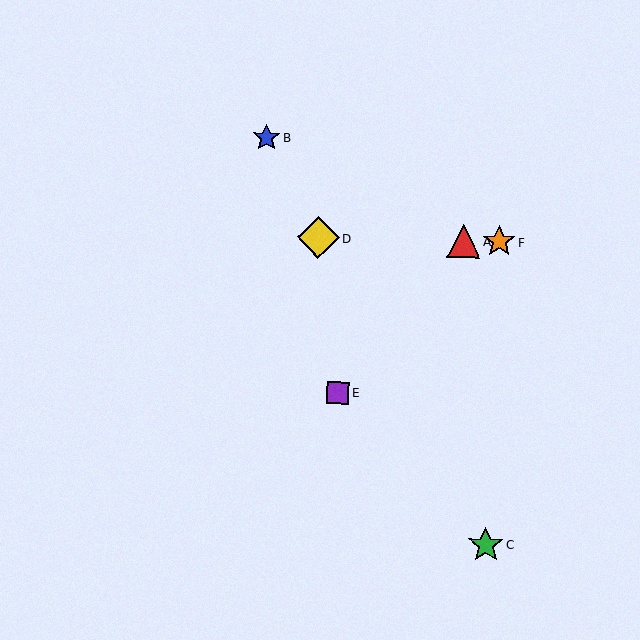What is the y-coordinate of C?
Object C is at y≈545.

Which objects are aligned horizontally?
Objects A, D, F are aligned horizontally.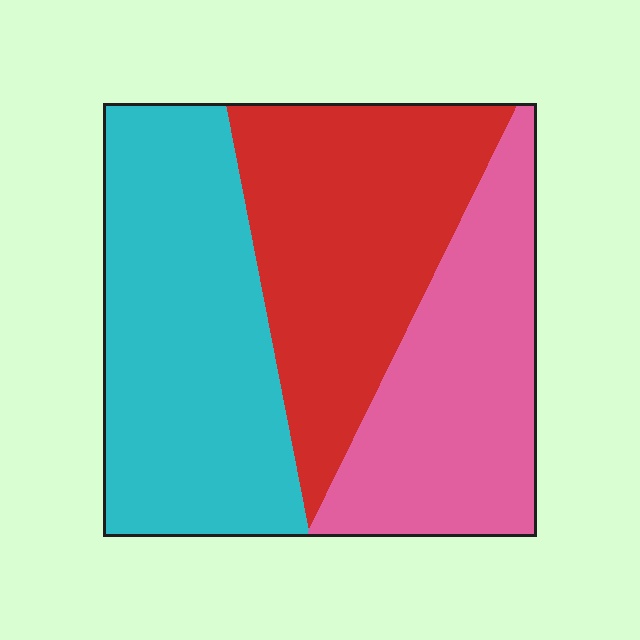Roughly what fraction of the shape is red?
Red covers 33% of the shape.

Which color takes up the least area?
Pink, at roughly 30%.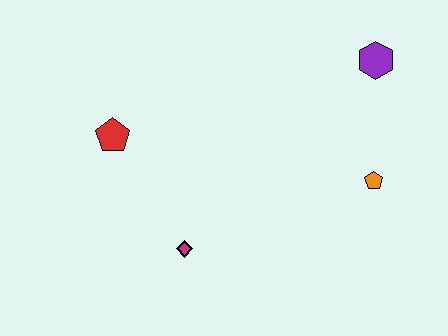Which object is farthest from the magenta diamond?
The purple hexagon is farthest from the magenta diamond.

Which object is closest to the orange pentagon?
The purple hexagon is closest to the orange pentagon.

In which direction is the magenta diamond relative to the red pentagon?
The magenta diamond is below the red pentagon.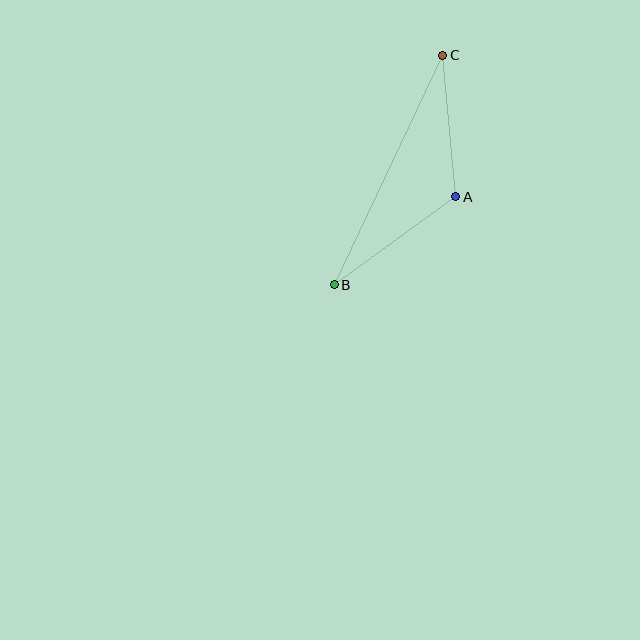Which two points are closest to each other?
Points A and C are closest to each other.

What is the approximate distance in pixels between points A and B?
The distance between A and B is approximately 150 pixels.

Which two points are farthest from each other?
Points B and C are farthest from each other.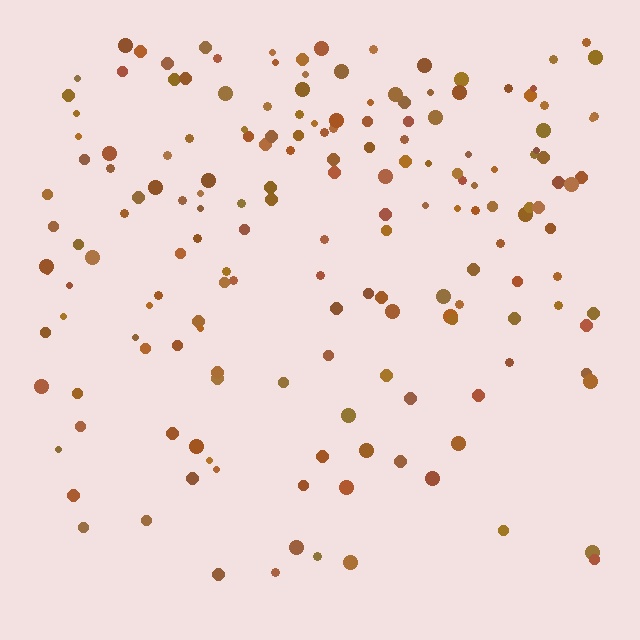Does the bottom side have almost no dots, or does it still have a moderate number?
Still a moderate number, just noticeably fewer than the top.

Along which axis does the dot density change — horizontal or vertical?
Vertical.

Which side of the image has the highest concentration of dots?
The top.